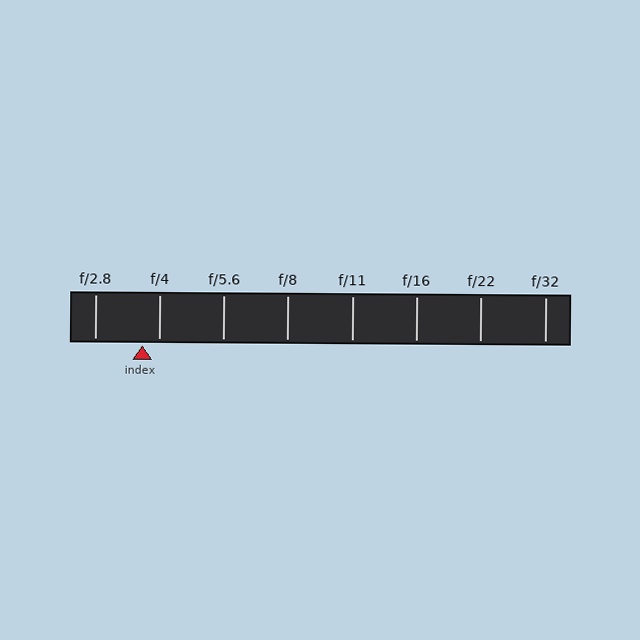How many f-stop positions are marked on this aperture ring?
There are 8 f-stop positions marked.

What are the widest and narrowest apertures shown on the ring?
The widest aperture shown is f/2.8 and the narrowest is f/32.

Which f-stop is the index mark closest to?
The index mark is closest to f/4.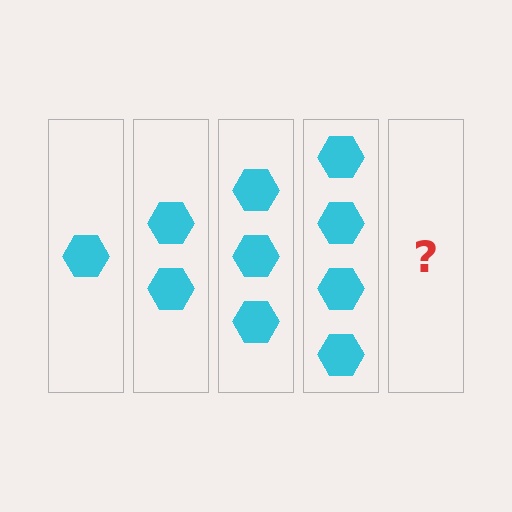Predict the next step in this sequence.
The next step is 5 hexagons.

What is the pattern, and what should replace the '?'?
The pattern is that each step adds one more hexagon. The '?' should be 5 hexagons.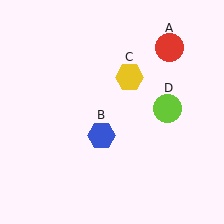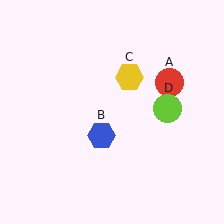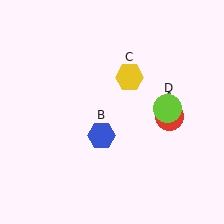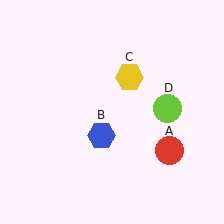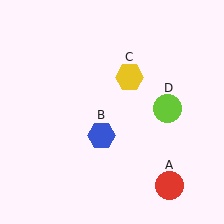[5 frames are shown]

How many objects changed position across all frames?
1 object changed position: red circle (object A).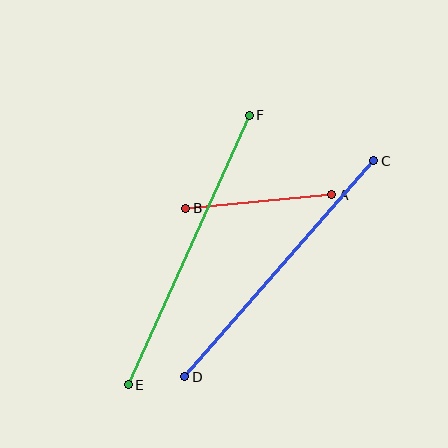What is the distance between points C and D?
The distance is approximately 287 pixels.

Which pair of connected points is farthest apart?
Points E and F are farthest apart.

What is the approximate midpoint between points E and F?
The midpoint is at approximately (189, 250) pixels.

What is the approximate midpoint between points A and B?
The midpoint is at approximately (259, 202) pixels.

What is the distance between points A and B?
The distance is approximately 147 pixels.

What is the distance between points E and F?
The distance is approximately 296 pixels.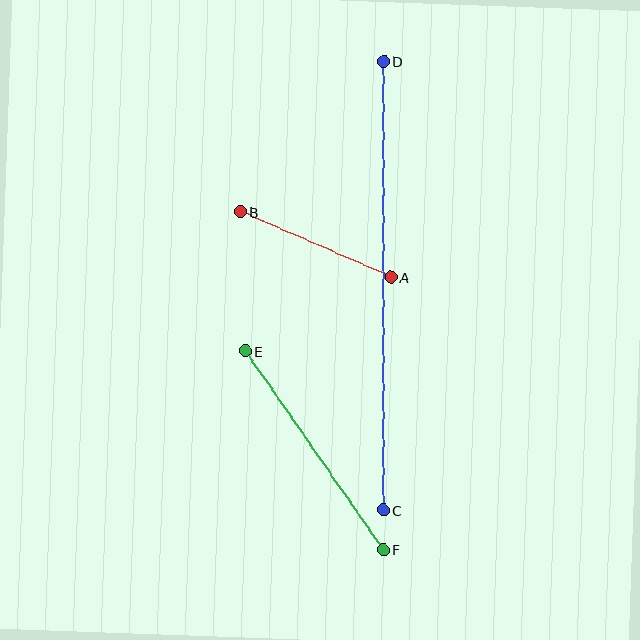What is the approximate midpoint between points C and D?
The midpoint is at approximately (383, 286) pixels.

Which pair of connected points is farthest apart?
Points C and D are farthest apart.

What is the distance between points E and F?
The distance is approximately 242 pixels.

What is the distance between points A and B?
The distance is approximately 165 pixels.